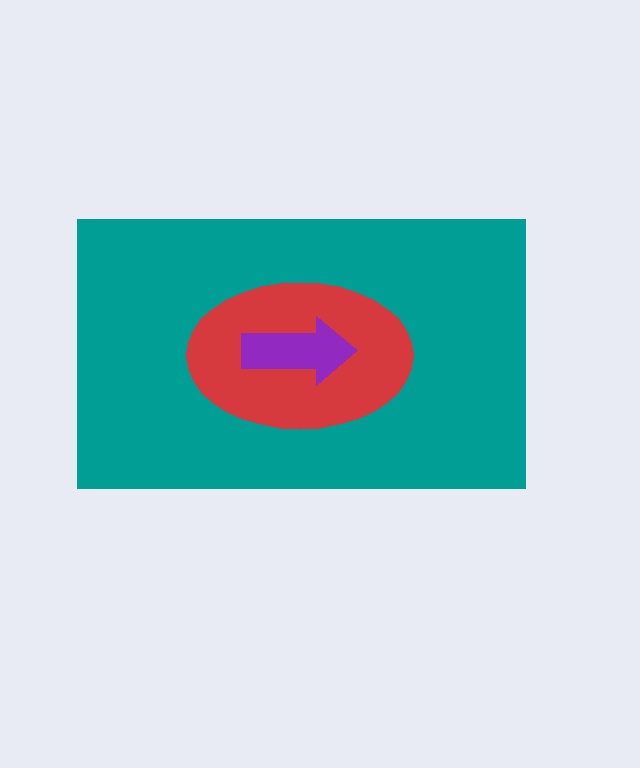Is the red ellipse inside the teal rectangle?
Yes.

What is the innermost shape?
The purple arrow.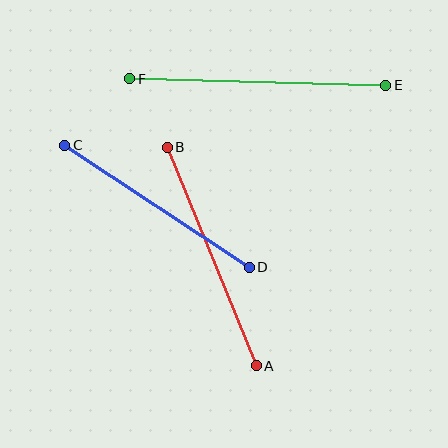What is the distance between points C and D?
The distance is approximately 221 pixels.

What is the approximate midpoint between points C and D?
The midpoint is at approximately (157, 206) pixels.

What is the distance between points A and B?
The distance is approximately 236 pixels.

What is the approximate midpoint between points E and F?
The midpoint is at approximately (258, 82) pixels.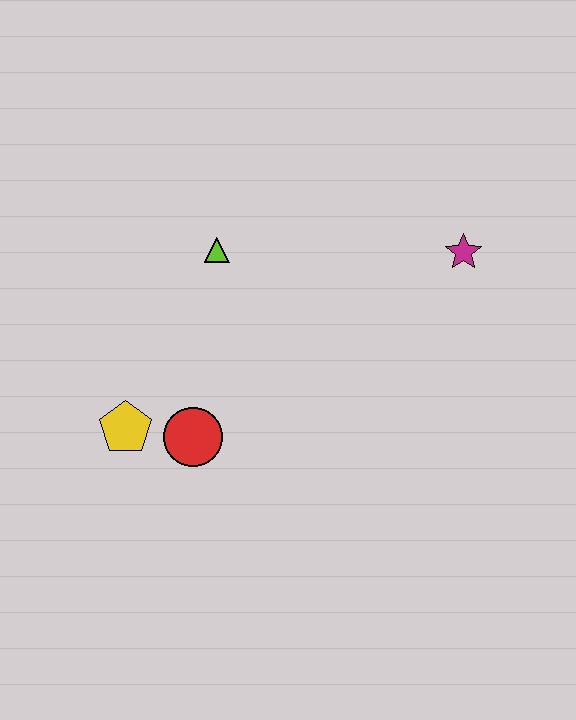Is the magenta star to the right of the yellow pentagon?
Yes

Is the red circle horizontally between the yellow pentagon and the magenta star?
Yes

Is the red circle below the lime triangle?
Yes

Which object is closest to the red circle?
The yellow pentagon is closest to the red circle.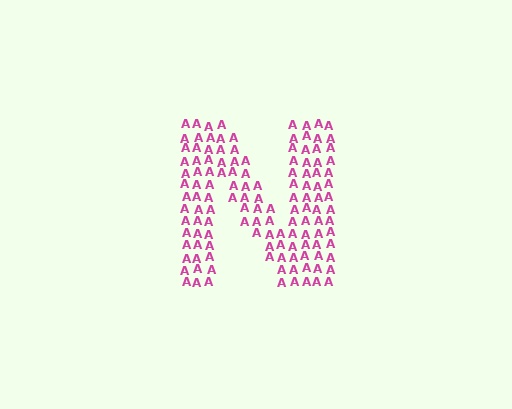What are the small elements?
The small elements are letter A's.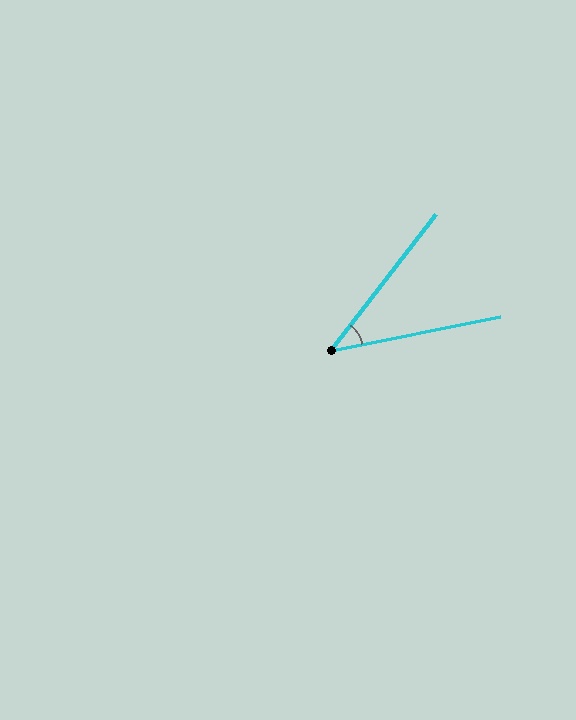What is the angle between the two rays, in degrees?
Approximately 41 degrees.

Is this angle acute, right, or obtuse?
It is acute.